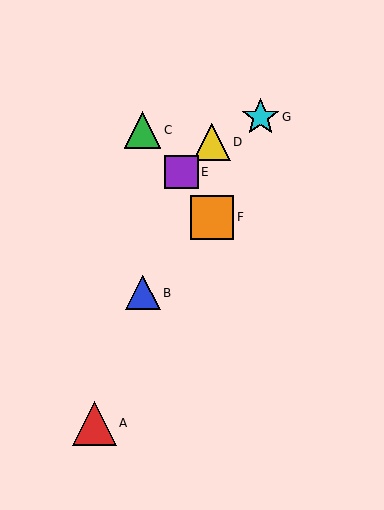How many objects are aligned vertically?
2 objects (B, C) are aligned vertically.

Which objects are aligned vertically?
Objects B, C are aligned vertically.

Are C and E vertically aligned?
No, C is at x≈143 and E is at x≈181.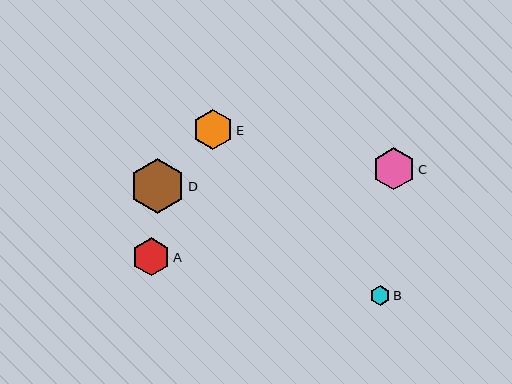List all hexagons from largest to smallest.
From largest to smallest: D, C, E, A, B.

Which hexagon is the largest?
Hexagon D is the largest with a size of approximately 55 pixels.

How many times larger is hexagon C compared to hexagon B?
Hexagon C is approximately 2.1 times the size of hexagon B.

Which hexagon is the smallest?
Hexagon B is the smallest with a size of approximately 20 pixels.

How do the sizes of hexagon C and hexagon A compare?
Hexagon C and hexagon A are approximately the same size.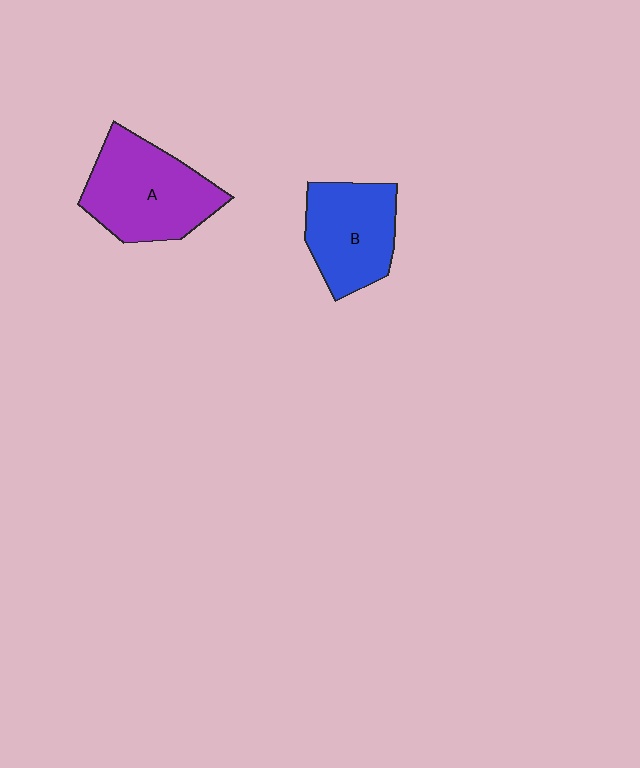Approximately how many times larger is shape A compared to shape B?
Approximately 1.2 times.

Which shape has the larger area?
Shape A (purple).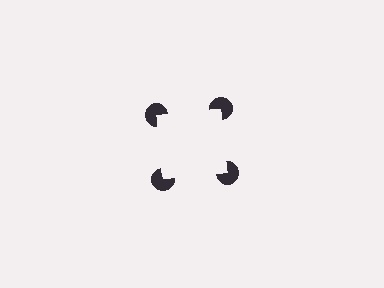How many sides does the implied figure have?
4 sides.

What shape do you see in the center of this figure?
An illusory square — its edges are inferred from the aligned wedge cuts in the pac-man discs, not physically drawn.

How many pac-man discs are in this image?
There are 4 — one at each vertex of the illusory square.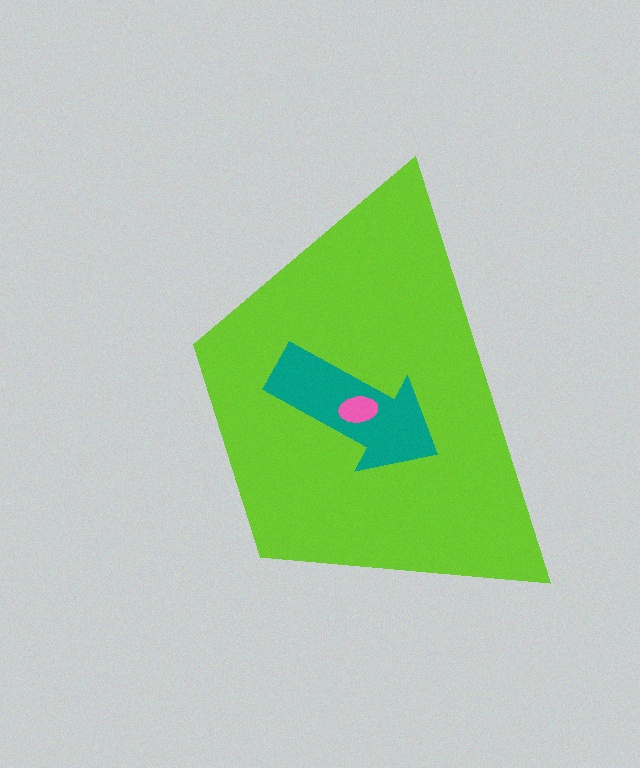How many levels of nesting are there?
3.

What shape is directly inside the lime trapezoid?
The teal arrow.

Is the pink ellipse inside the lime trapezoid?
Yes.